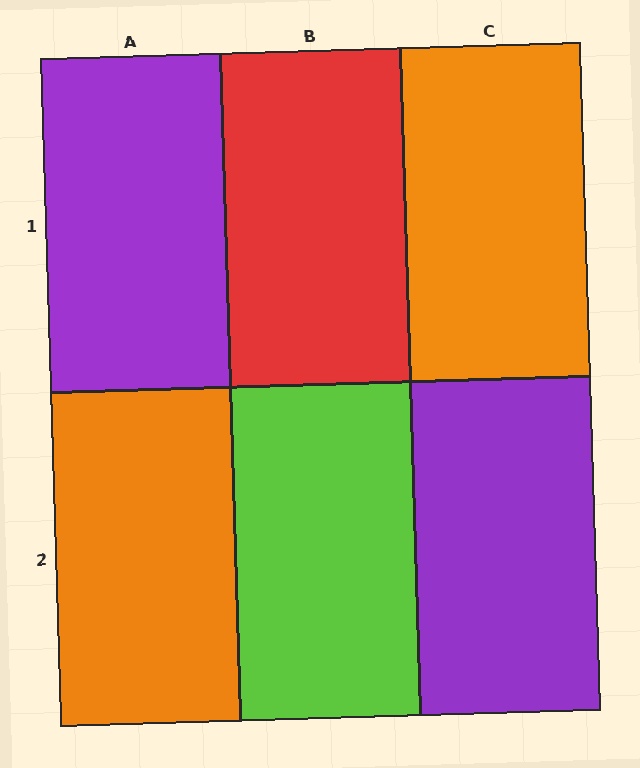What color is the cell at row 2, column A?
Orange.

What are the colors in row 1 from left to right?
Purple, red, orange.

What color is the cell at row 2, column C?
Purple.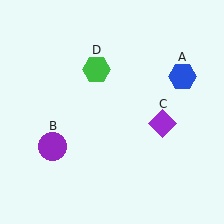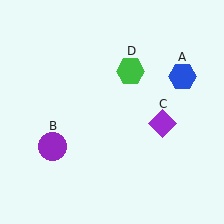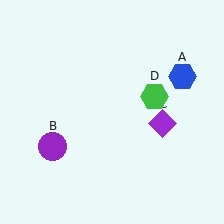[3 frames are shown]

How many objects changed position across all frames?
1 object changed position: green hexagon (object D).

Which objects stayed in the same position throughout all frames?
Blue hexagon (object A) and purple circle (object B) and purple diamond (object C) remained stationary.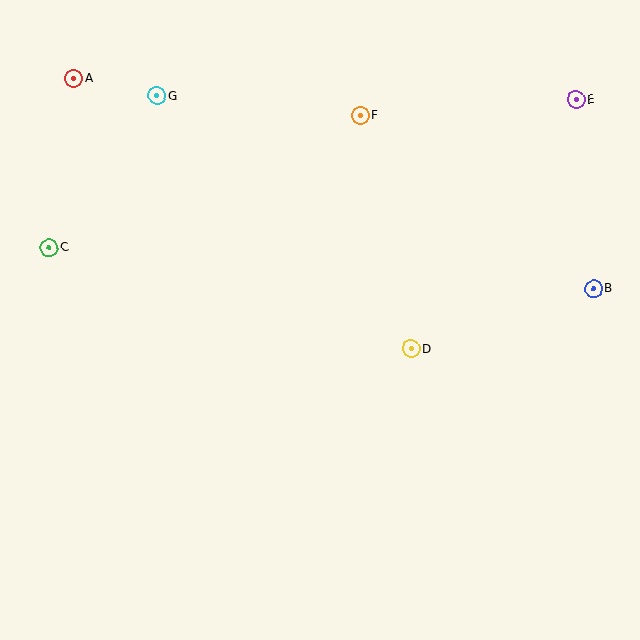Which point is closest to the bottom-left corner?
Point C is closest to the bottom-left corner.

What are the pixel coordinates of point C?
Point C is at (49, 248).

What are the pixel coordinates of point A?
Point A is at (74, 78).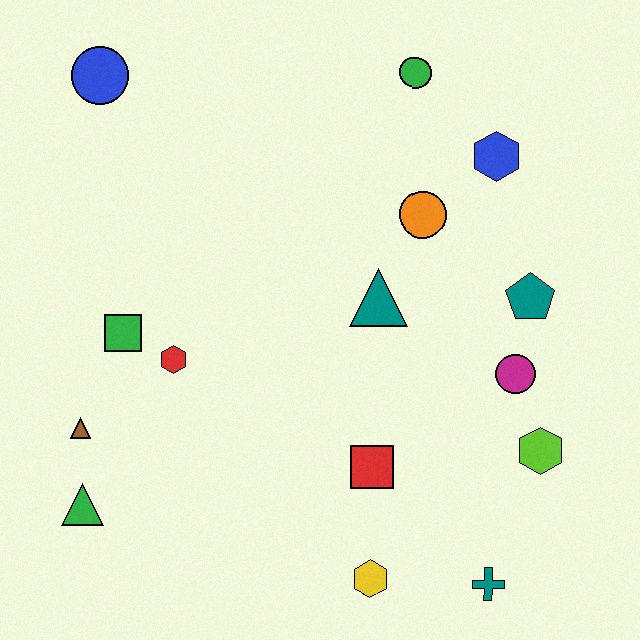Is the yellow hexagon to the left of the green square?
No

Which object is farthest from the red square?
The blue circle is farthest from the red square.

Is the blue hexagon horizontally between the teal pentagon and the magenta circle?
No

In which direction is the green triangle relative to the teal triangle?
The green triangle is to the left of the teal triangle.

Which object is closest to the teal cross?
The yellow hexagon is closest to the teal cross.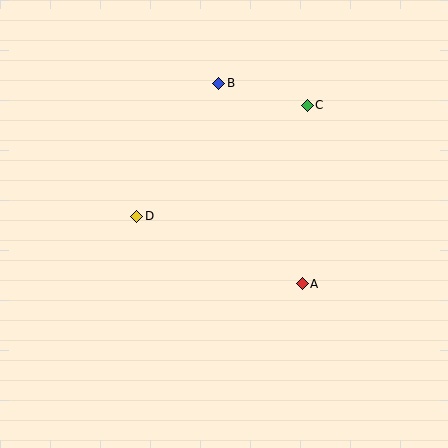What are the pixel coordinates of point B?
Point B is at (219, 83).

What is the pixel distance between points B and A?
The distance between B and A is 217 pixels.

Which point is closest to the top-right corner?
Point C is closest to the top-right corner.